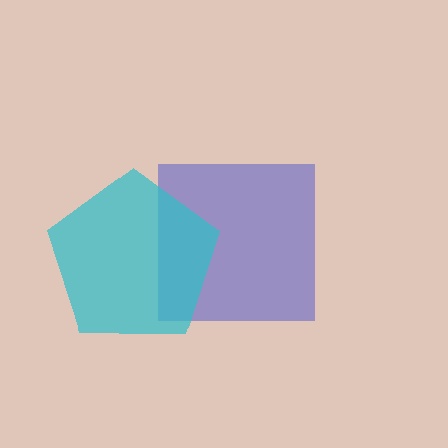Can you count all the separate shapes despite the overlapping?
Yes, there are 2 separate shapes.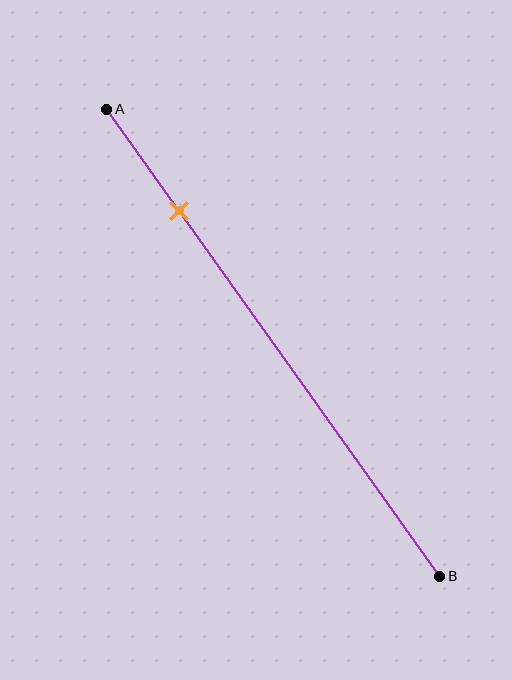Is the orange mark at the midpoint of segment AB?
No, the mark is at about 20% from A, not at the 50% midpoint.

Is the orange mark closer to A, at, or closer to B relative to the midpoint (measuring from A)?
The orange mark is closer to point A than the midpoint of segment AB.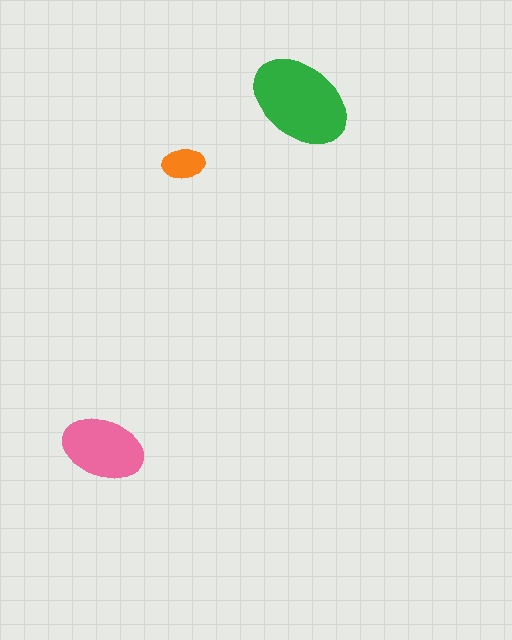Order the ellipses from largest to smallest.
the green one, the pink one, the orange one.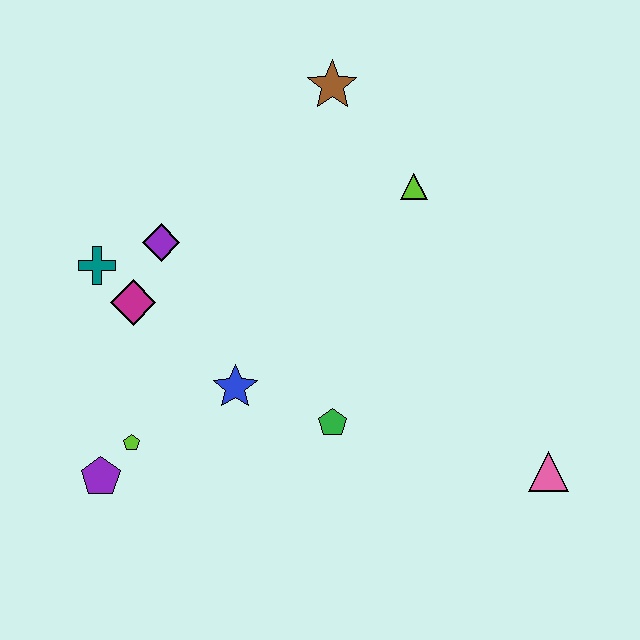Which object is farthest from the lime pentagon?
The pink triangle is farthest from the lime pentagon.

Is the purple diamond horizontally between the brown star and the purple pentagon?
Yes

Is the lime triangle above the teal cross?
Yes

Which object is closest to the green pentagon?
The blue star is closest to the green pentagon.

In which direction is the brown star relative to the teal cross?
The brown star is to the right of the teal cross.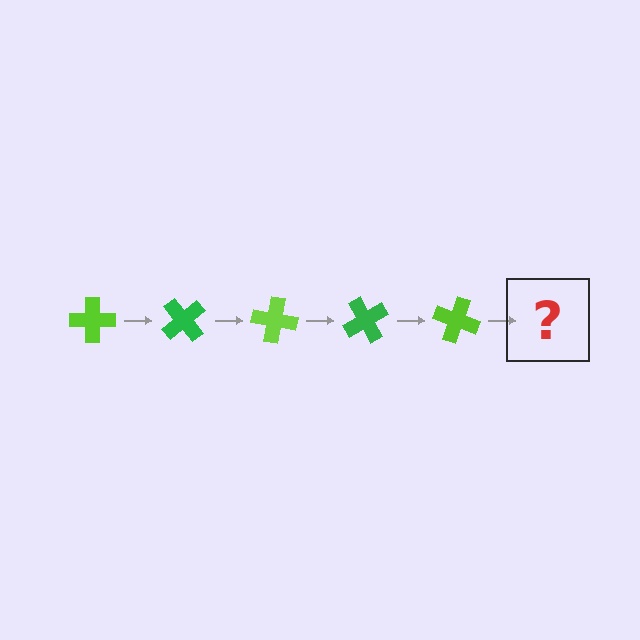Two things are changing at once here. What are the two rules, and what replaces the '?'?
The two rules are that it rotates 50 degrees each step and the color cycles through lime and green. The '?' should be a green cross, rotated 250 degrees from the start.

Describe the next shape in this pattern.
It should be a green cross, rotated 250 degrees from the start.